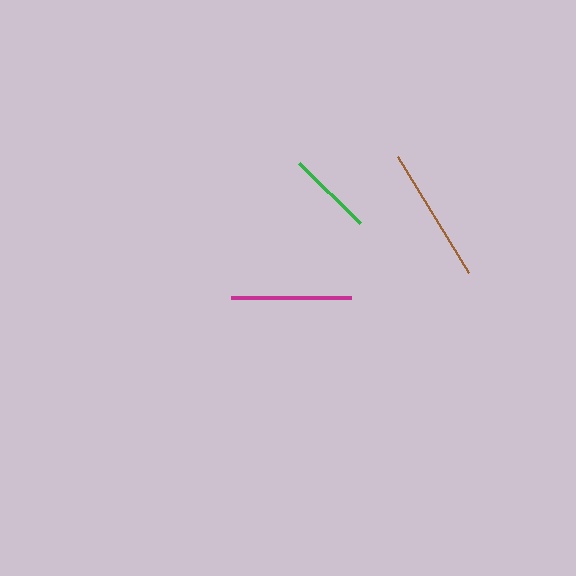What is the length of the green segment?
The green segment is approximately 85 pixels long.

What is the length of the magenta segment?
The magenta segment is approximately 119 pixels long.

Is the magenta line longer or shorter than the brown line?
The brown line is longer than the magenta line.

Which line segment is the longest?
The brown line is the longest at approximately 136 pixels.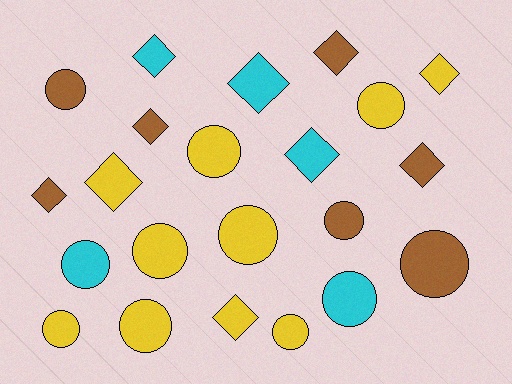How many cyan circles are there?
There are 2 cyan circles.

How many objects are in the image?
There are 22 objects.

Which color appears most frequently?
Yellow, with 10 objects.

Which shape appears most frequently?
Circle, with 12 objects.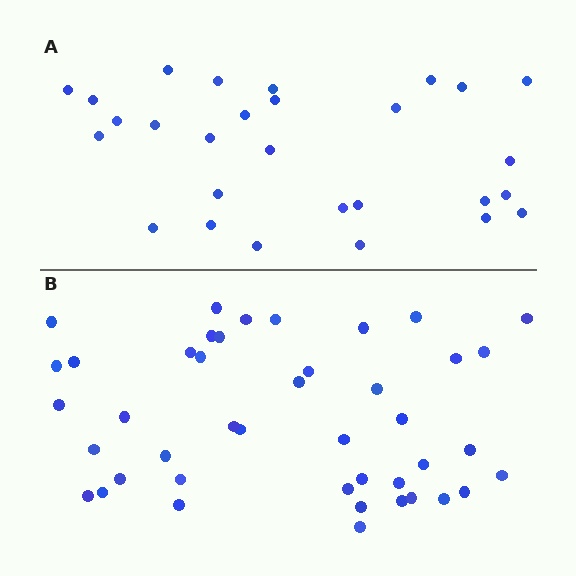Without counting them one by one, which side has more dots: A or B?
Region B (the bottom region) has more dots.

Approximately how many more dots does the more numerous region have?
Region B has approximately 15 more dots than region A.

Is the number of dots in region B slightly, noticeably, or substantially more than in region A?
Region B has substantially more. The ratio is roughly 1.5 to 1.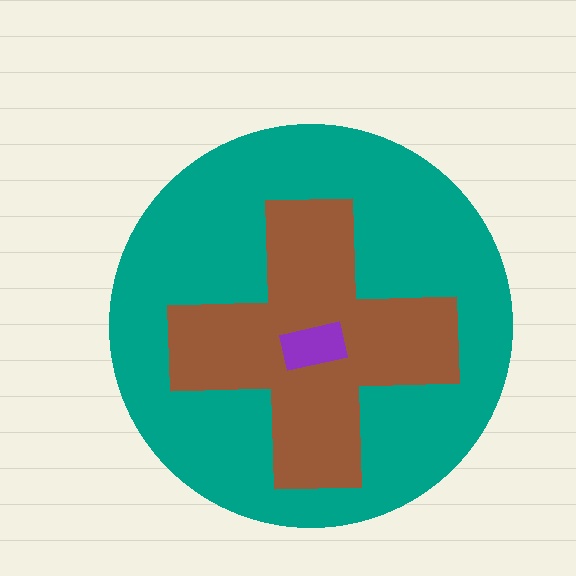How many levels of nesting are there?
3.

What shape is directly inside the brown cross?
The purple rectangle.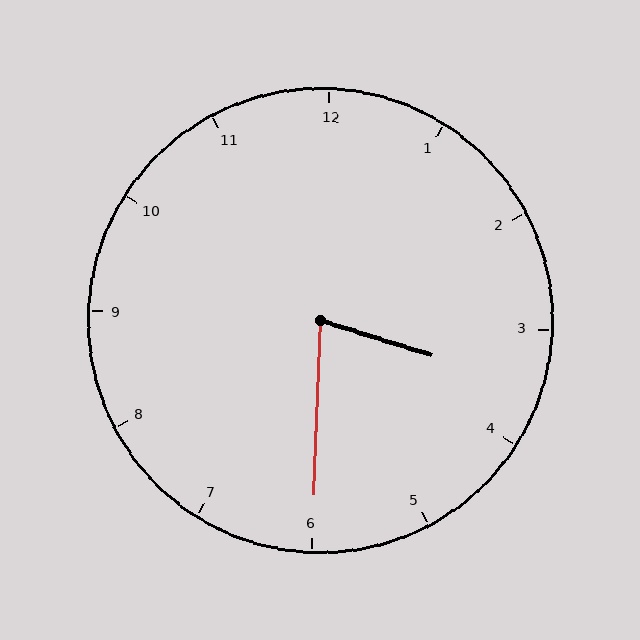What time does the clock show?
3:30.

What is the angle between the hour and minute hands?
Approximately 75 degrees.